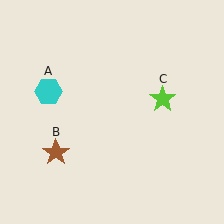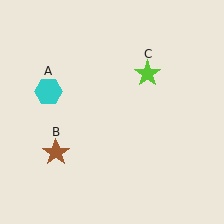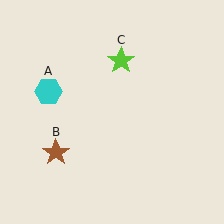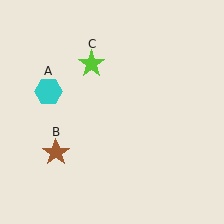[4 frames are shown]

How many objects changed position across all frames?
1 object changed position: lime star (object C).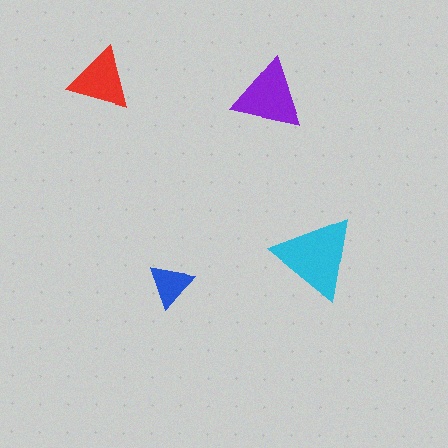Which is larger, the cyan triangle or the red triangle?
The cyan one.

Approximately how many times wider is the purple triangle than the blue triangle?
About 1.5 times wider.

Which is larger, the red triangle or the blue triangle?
The red one.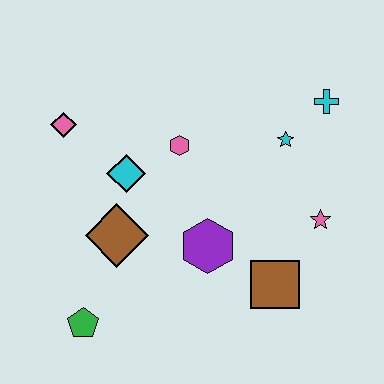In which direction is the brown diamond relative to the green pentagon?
The brown diamond is above the green pentagon.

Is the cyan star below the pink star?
No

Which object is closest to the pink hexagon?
The cyan diamond is closest to the pink hexagon.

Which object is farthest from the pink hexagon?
The green pentagon is farthest from the pink hexagon.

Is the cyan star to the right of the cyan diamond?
Yes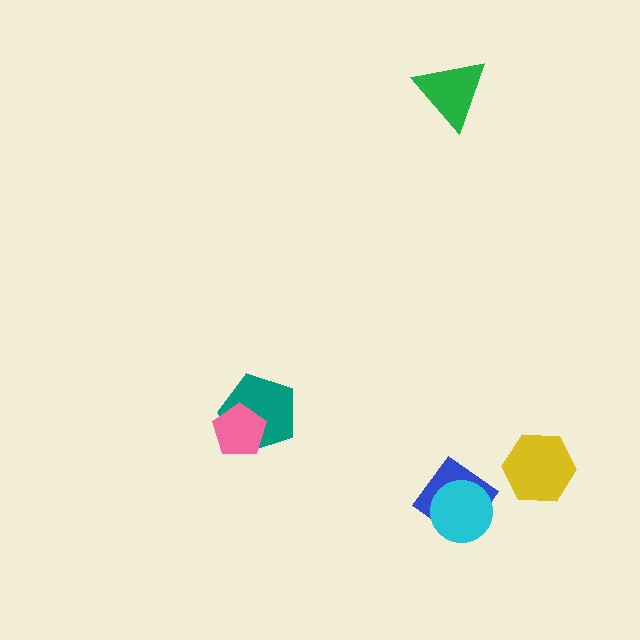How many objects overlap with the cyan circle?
1 object overlaps with the cyan circle.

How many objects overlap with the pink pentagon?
1 object overlaps with the pink pentagon.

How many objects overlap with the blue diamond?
1 object overlaps with the blue diamond.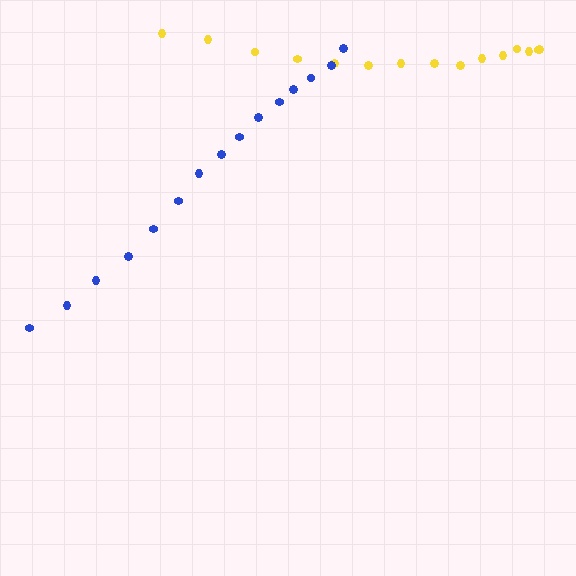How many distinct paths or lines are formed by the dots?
There are 2 distinct paths.